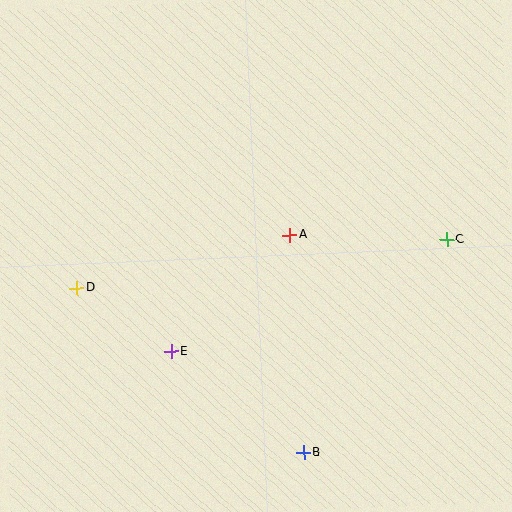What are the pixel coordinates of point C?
Point C is at (447, 240).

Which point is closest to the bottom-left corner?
Point E is closest to the bottom-left corner.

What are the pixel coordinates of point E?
Point E is at (171, 351).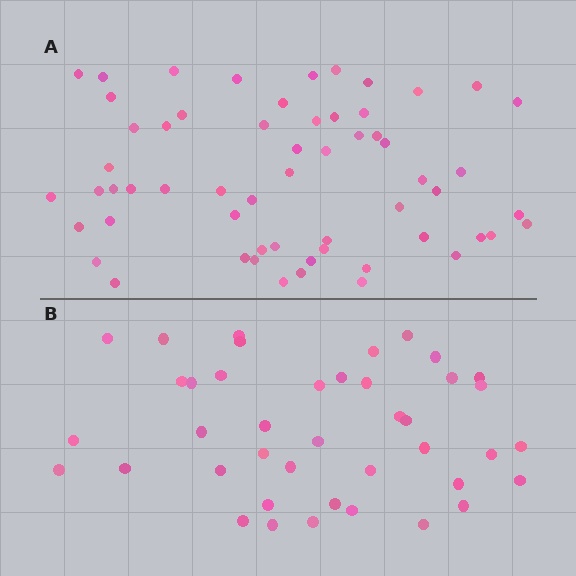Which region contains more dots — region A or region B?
Region A (the top region) has more dots.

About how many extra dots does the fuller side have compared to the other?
Region A has approximately 20 more dots than region B.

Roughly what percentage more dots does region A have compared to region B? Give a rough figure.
About 45% more.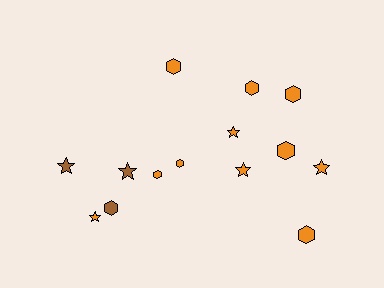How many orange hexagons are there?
There are 7 orange hexagons.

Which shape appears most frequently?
Hexagon, with 8 objects.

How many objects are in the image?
There are 14 objects.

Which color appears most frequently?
Orange, with 11 objects.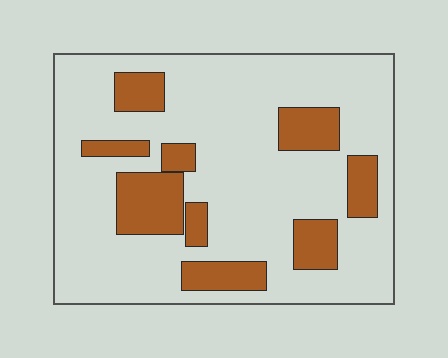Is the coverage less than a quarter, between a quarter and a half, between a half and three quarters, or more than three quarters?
Less than a quarter.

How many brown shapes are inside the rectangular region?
9.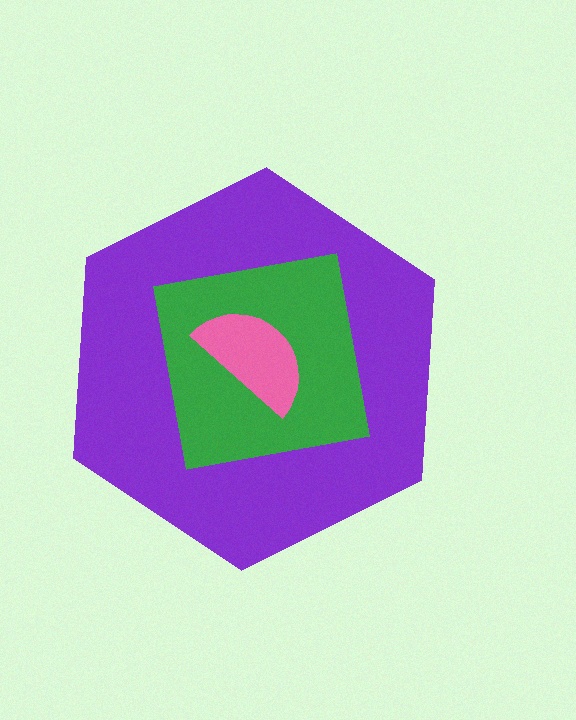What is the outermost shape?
The purple hexagon.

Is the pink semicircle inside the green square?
Yes.